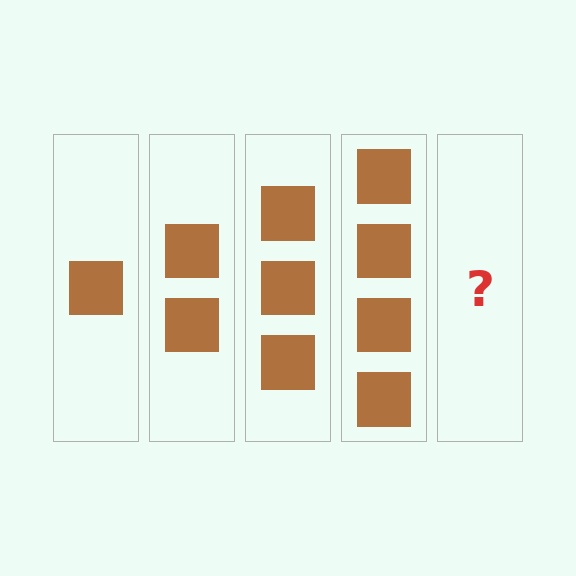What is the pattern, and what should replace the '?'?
The pattern is that each step adds one more square. The '?' should be 5 squares.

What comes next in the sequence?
The next element should be 5 squares.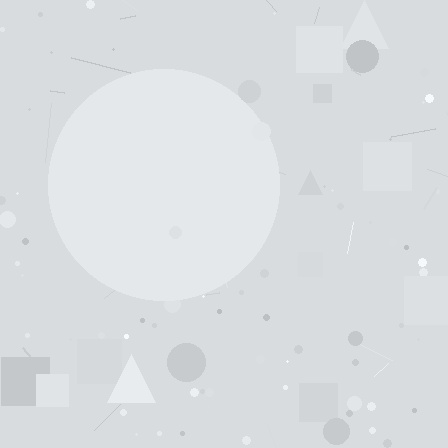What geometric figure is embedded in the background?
A circle is embedded in the background.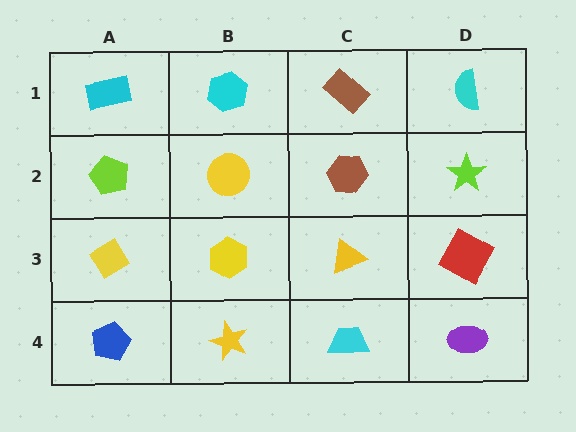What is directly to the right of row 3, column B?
A yellow triangle.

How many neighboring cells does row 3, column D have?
3.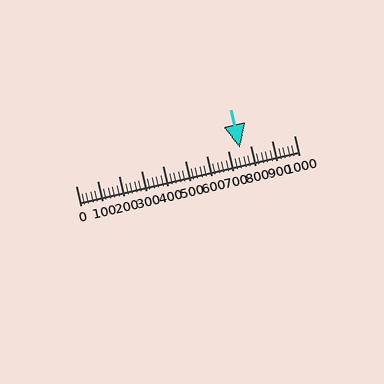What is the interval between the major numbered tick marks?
The major tick marks are spaced 100 units apart.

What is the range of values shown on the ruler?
The ruler shows values from 0 to 1000.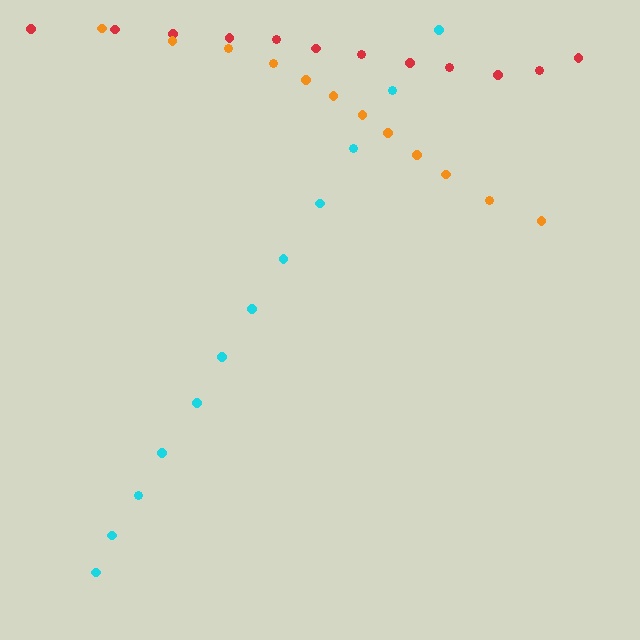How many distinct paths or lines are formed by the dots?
There are 3 distinct paths.